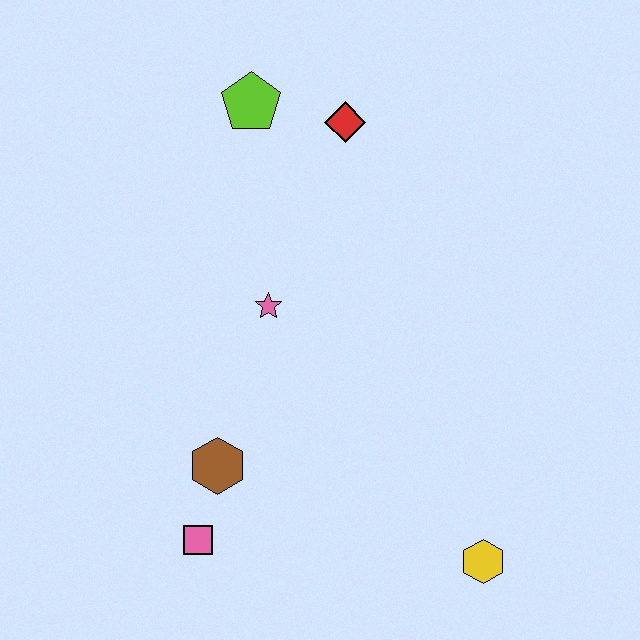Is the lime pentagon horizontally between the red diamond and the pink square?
Yes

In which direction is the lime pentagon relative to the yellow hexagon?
The lime pentagon is above the yellow hexagon.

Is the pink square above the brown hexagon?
No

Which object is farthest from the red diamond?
The yellow hexagon is farthest from the red diamond.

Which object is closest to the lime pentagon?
The red diamond is closest to the lime pentagon.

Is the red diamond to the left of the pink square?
No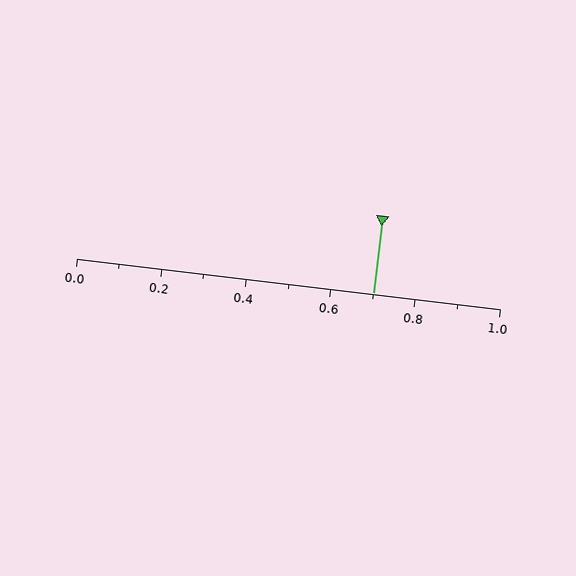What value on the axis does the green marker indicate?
The marker indicates approximately 0.7.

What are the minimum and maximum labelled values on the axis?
The axis runs from 0.0 to 1.0.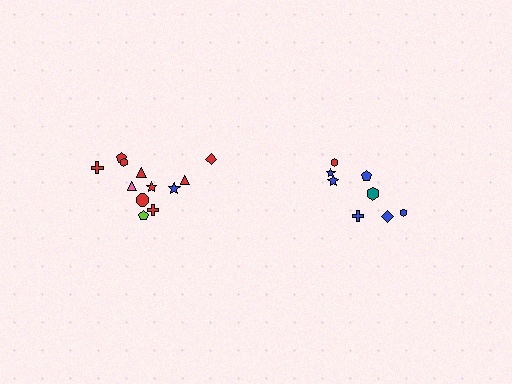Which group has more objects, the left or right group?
The left group.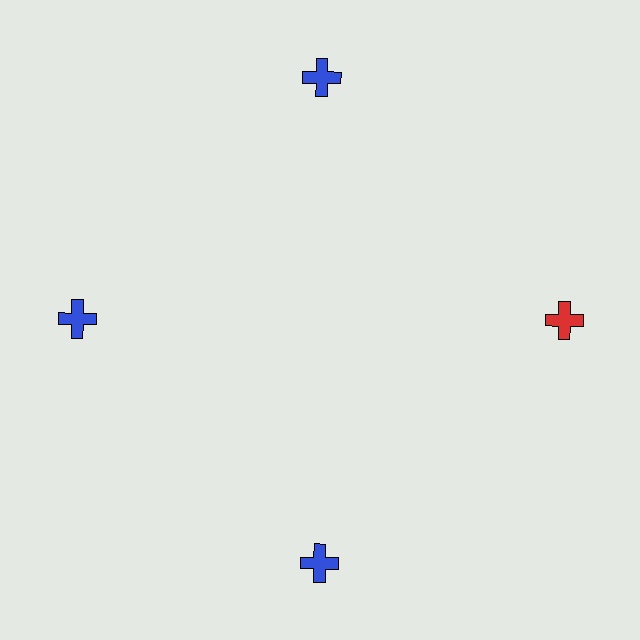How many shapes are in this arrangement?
There are 4 shapes arranged in a ring pattern.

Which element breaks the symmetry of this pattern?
The red cross at roughly the 3 o'clock position breaks the symmetry. All other shapes are blue crosses.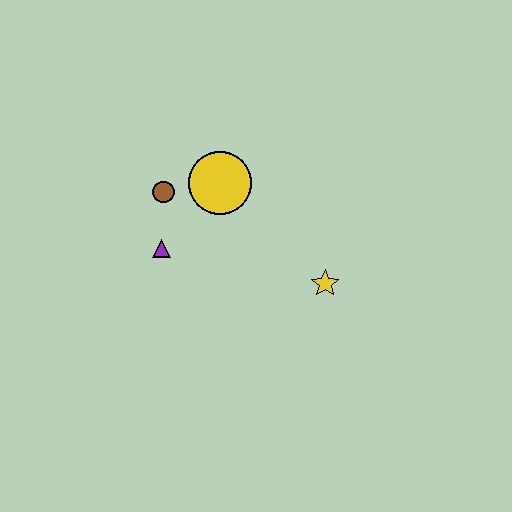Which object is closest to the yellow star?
The yellow circle is closest to the yellow star.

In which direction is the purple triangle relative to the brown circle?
The purple triangle is below the brown circle.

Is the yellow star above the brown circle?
No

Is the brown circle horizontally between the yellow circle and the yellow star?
No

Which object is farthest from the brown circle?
The yellow star is farthest from the brown circle.